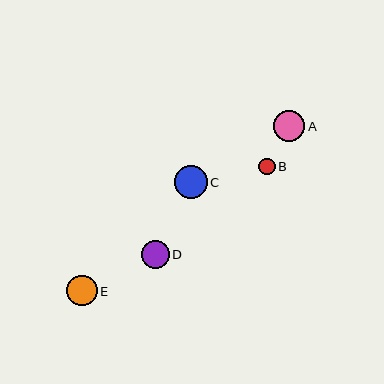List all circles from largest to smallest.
From largest to smallest: C, A, E, D, B.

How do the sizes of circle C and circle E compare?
Circle C and circle E are approximately the same size.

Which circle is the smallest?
Circle B is the smallest with a size of approximately 16 pixels.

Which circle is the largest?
Circle C is the largest with a size of approximately 33 pixels.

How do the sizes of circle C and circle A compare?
Circle C and circle A are approximately the same size.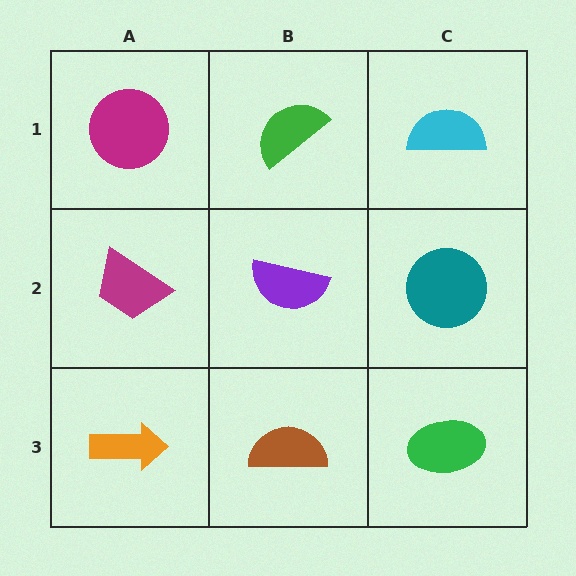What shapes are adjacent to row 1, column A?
A magenta trapezoid (row 2, column A), a green semicircle (row 1, column B).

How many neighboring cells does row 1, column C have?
2.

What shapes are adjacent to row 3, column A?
A magenta trapezoid (row 2, column A), a brown semicircle (row 3, column B).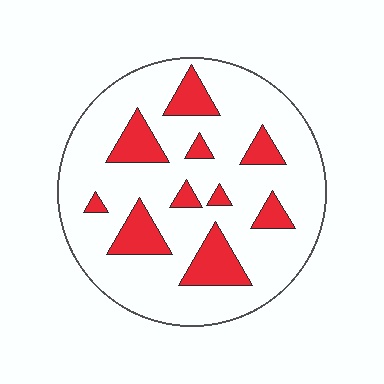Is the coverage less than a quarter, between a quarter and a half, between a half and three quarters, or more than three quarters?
Less than a quarter.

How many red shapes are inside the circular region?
10.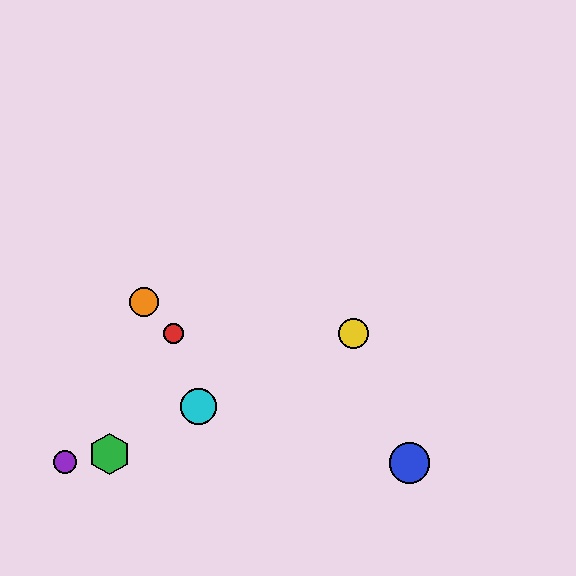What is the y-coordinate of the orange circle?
The orange circle is at y≈302.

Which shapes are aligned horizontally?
The red circle, the yellow circle are aligned horizontally.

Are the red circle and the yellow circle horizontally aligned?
Yes, both are at y≈333.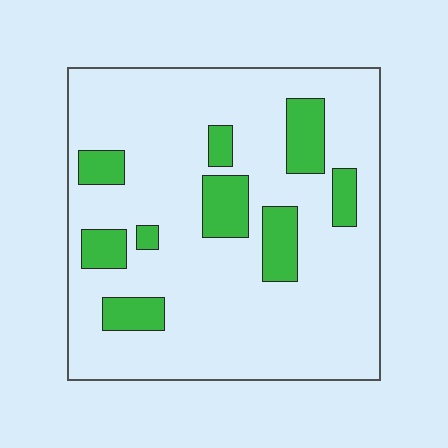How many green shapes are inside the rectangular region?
9.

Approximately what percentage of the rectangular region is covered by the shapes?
Approximately 20%.